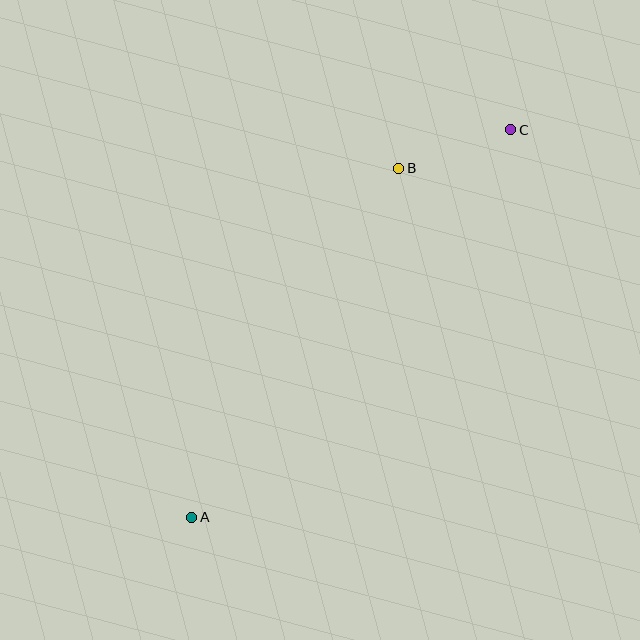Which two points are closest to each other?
Points B and C are closest to each other.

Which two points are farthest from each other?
Points A and C are farthest from each other.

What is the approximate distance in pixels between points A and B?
The distance between A and B is approximately 406 pixels.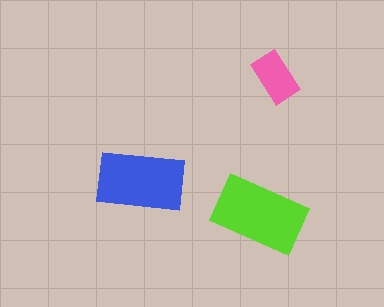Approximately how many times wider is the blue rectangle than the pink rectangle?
About 1.5 times wider.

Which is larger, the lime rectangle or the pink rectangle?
The lime one.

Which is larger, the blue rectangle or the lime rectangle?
The lime one.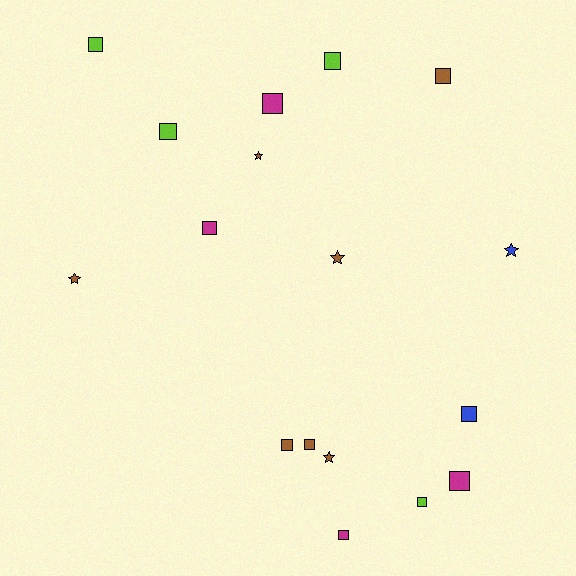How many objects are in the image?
There are 17 objects.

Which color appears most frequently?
Brown, with 7 objects.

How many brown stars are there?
There are 4 brown stars.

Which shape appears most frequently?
Square, with 12 objects.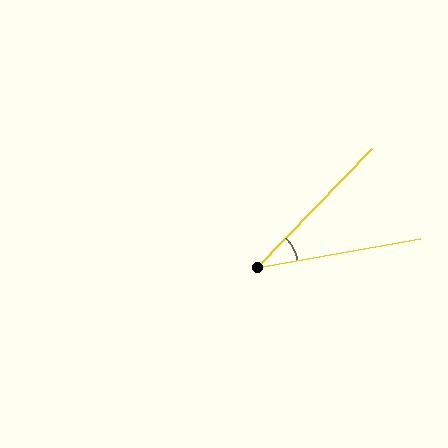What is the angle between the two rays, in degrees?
Approximately 36 degrees.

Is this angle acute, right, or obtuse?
It is acute.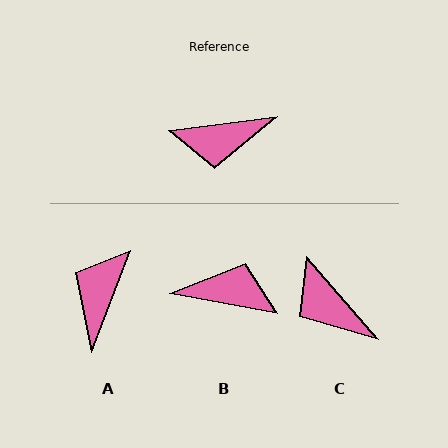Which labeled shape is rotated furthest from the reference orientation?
B, about 162 degrees away.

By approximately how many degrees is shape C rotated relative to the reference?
Approximately 56 degrees clockwise.